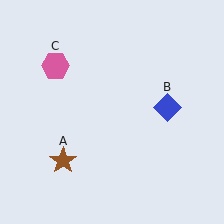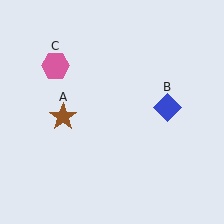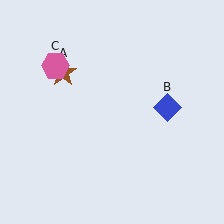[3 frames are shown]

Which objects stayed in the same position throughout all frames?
Blue diamond (object B) and pink hexagon (object C) remained stationary.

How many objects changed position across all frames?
1 object changed position: brown star (object A).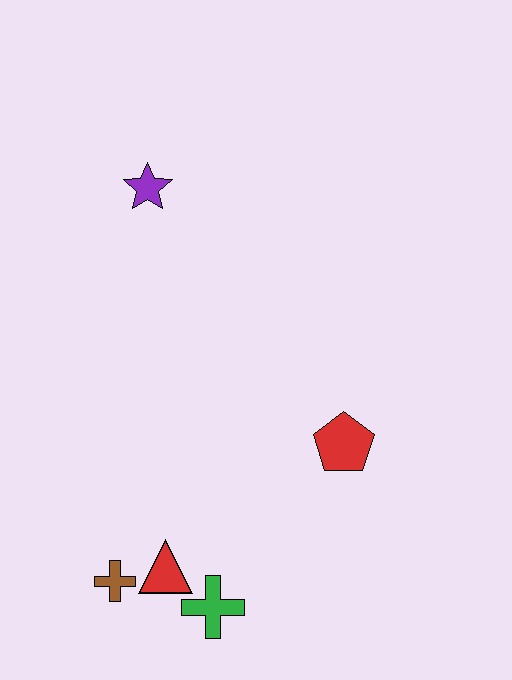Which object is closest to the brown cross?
The red triangle is closest to the brown cross.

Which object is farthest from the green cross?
The purple star is farthest from the green cross.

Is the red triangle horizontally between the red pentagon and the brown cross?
Yes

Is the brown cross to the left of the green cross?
Yes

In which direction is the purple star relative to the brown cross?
The purple star is above the brown cross.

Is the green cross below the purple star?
Yes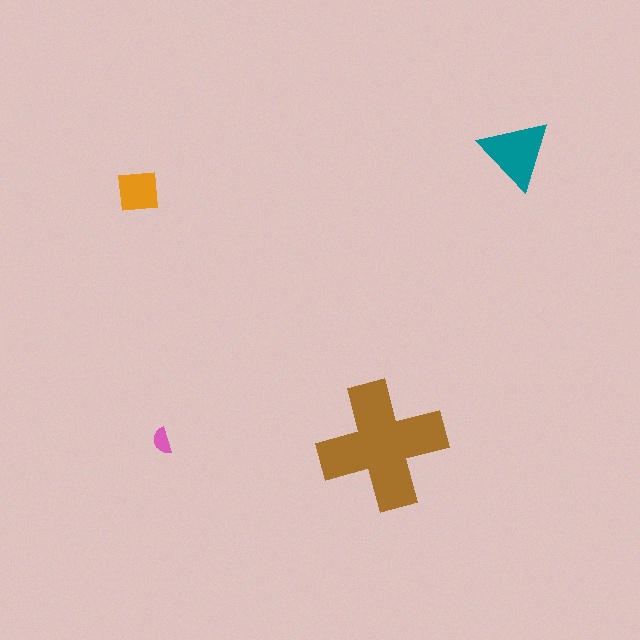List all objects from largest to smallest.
The brown cross, the teal triangle, the orange square, the pink semicircle.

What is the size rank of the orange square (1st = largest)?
3rd.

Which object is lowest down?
The brown cross is bottommost.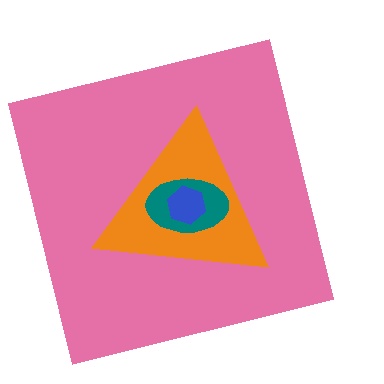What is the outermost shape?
The pink square.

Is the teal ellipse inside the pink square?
Yes.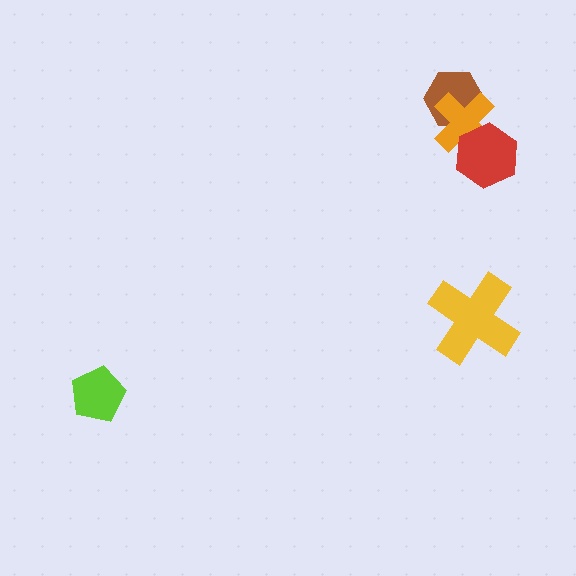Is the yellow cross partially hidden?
No, no other shape covers it.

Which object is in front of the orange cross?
The red hexagon is in front of the orange cross.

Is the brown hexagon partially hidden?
Yes, it is partially covered by another shape.